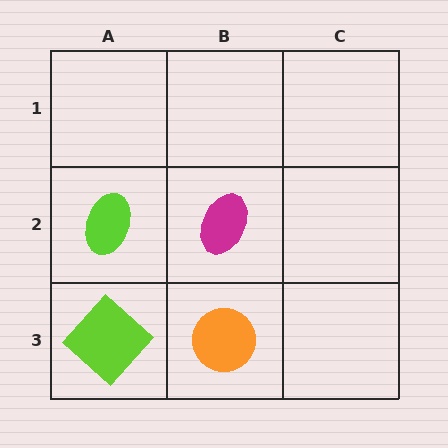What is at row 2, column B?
A magenta ellipse.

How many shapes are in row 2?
2 shapes.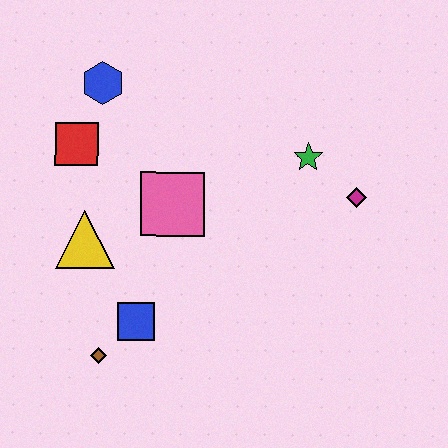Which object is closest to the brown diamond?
The blue square is closest to the brown diamond.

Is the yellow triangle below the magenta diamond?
Yes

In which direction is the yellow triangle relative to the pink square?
The yellow triangle is to the left of the pink square.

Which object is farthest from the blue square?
The magenta diamond is farthest from the blue square.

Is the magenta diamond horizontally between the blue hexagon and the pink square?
No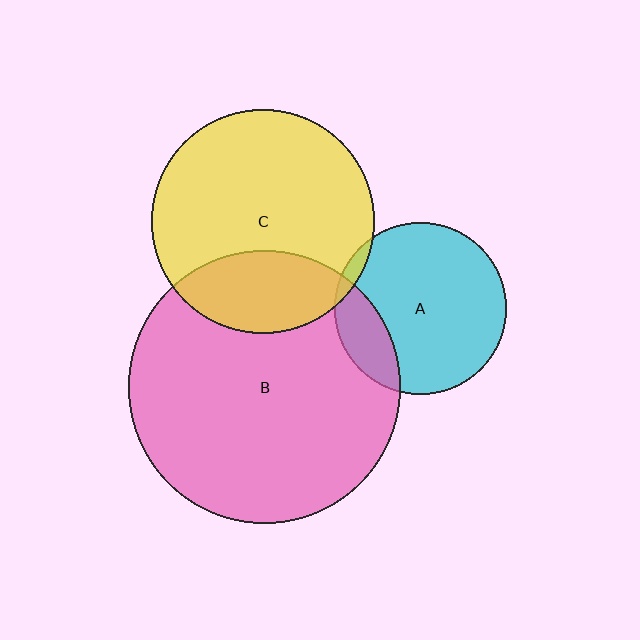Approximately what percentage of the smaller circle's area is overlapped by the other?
Approximately 25%.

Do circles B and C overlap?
Yes.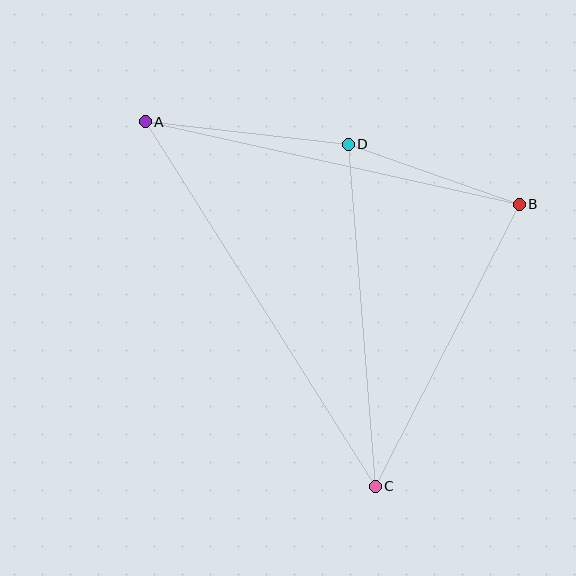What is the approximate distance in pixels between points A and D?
The distance between A and D is approximately 204 pixels.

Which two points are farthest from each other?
Points A and C are farthest from each other.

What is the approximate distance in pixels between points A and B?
The distance between A and B is approximately 383 pixels.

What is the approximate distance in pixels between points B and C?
The distance between B and C is approximately 316 pixels.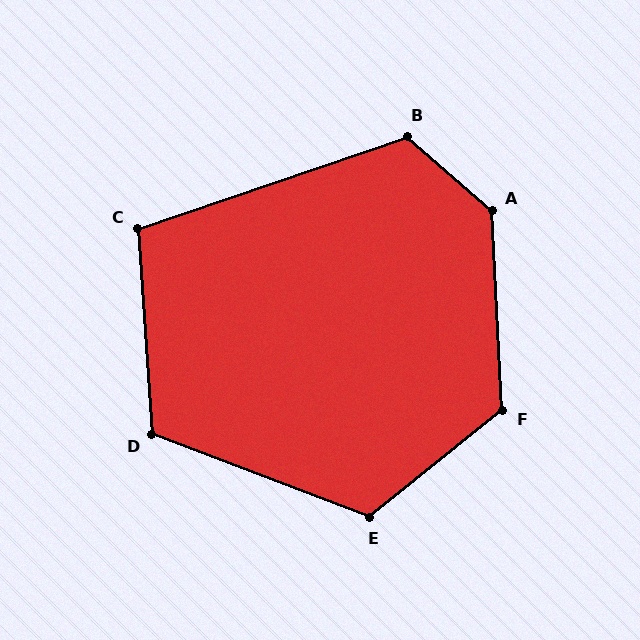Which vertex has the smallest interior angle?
C, at approximately 105 degrees.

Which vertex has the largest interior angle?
A, at approximately 135 degrees.